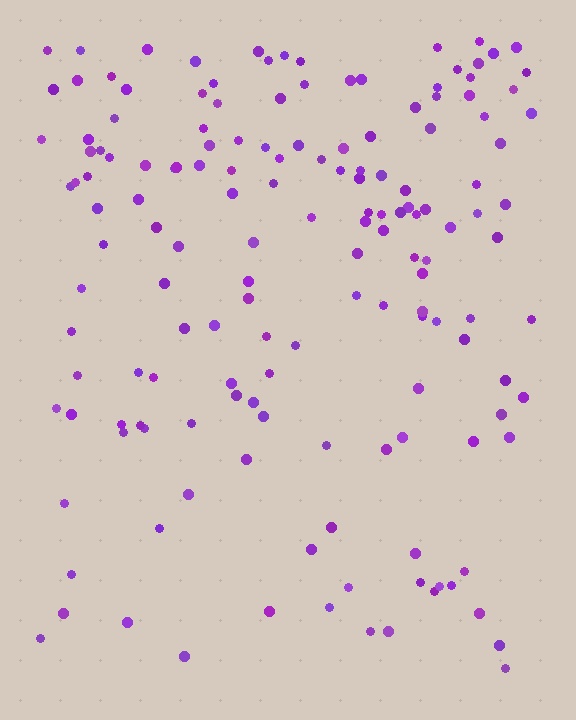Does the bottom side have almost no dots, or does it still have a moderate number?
Still a moderate number, just noticeably fewer than the top.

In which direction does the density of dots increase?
From bottom to top, with the top side densest.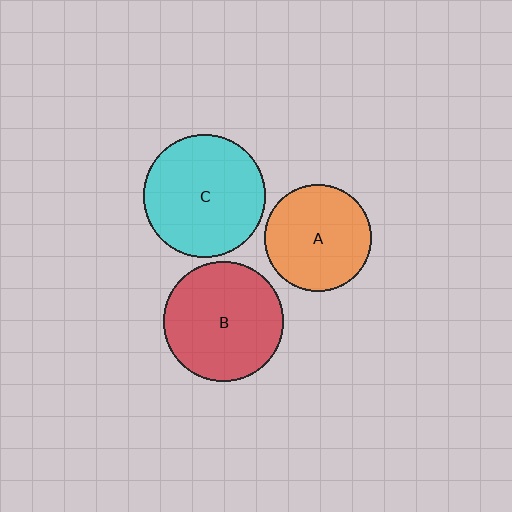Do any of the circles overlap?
No, none of the circles overlap.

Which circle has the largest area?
Circle C (cyan).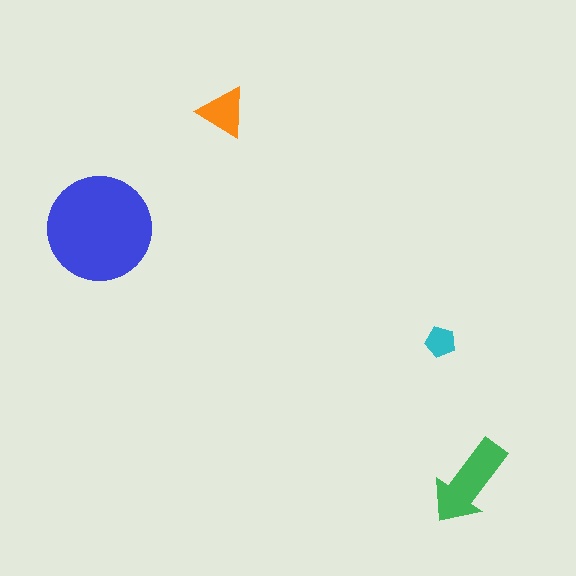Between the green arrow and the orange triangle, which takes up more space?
The green arrow.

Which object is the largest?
The blue circle.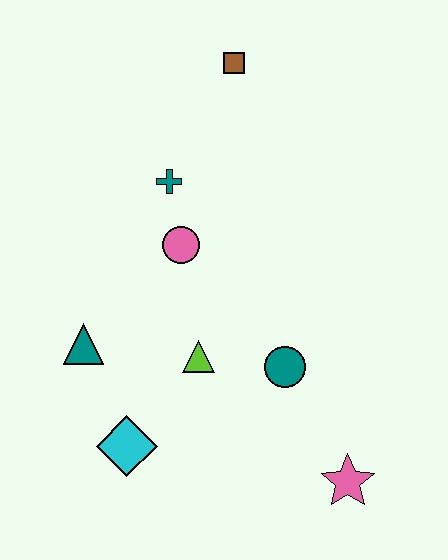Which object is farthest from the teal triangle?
The brown square is farthest from the teal triangle.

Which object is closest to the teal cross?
The pink circle is closest to the teal cross.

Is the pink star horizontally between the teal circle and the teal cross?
No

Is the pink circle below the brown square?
Yes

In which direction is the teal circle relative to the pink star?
The teal circle is above the pink star.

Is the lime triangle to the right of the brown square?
No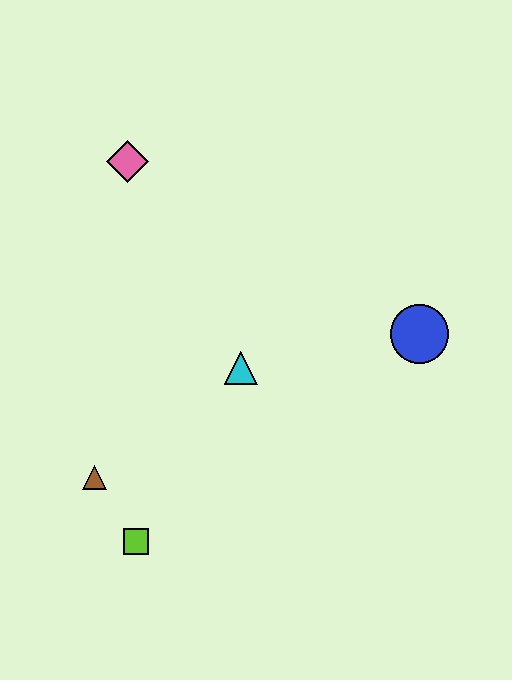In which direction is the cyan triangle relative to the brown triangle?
The cyan triangle is to the right of the brown triangle.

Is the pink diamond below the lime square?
No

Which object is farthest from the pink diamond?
The lime square is farthest from the pink diamond.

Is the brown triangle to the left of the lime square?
Yes